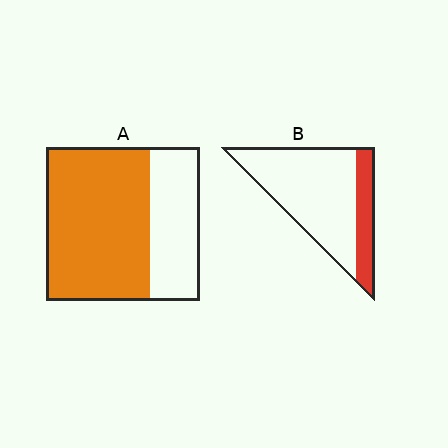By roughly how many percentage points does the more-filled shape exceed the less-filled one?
By roughly 45 percentage points (A over B).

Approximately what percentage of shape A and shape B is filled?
A is approximately 70% and B is approximately 25%.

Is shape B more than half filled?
No.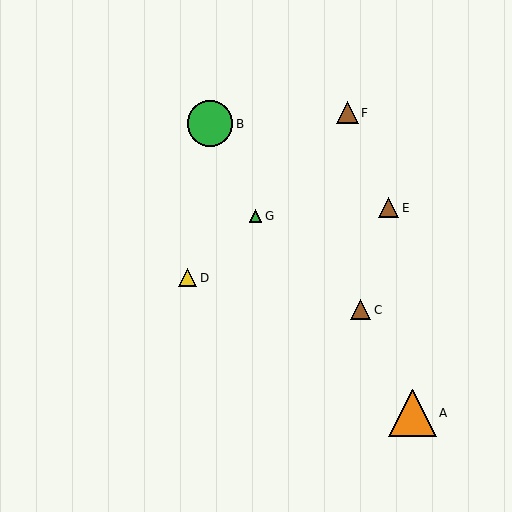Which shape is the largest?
The orange triangle (labeled A) is the largest.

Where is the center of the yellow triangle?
The center of the yellow triangle is at (188, 278).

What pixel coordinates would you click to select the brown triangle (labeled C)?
Click at (360, 310) to select the brown triangle C.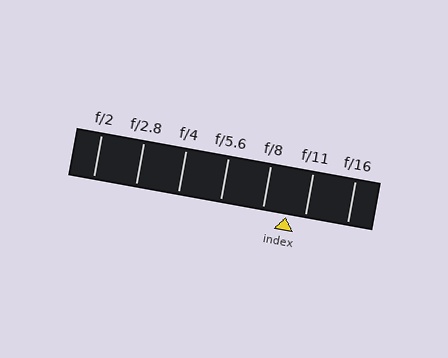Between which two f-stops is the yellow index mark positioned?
The index mark is between f/8 and f/11.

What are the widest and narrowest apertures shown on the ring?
The widest aperture shown is f/2 and the narrowest is f/16.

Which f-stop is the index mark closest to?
The index mark is closest to f/11.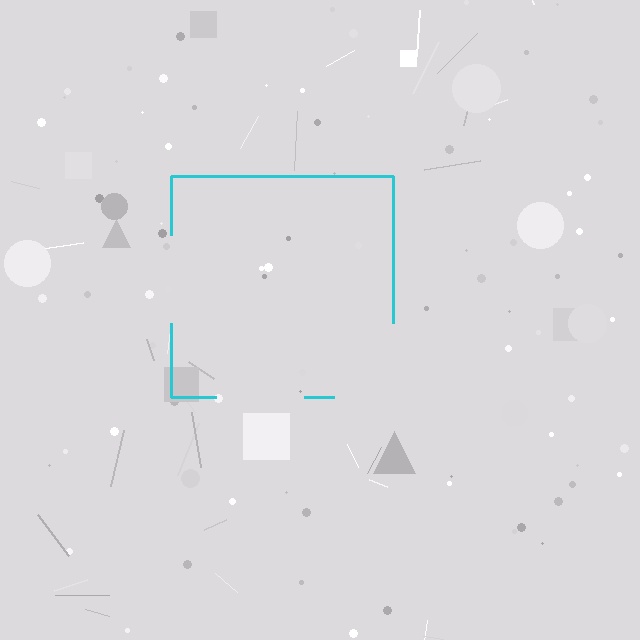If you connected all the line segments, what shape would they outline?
They would outline a square.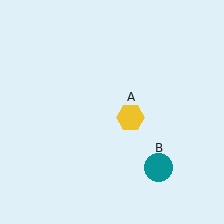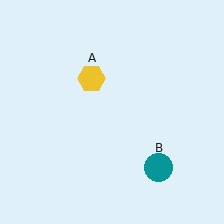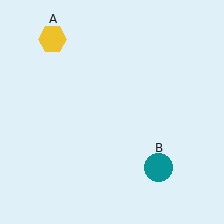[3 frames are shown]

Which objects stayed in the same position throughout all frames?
Teal circle (object B) remained stationary.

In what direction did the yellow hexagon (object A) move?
The yellow hexagon (object A) moved up and to the left.